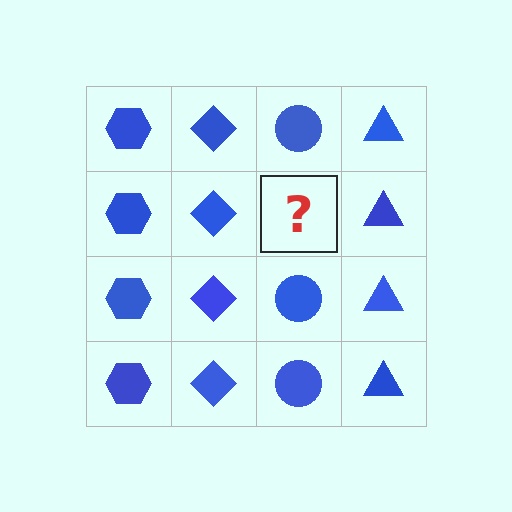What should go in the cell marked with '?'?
The missing cell should contain a blue circle.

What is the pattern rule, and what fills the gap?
The rule is that each column has a consistent shape. The gap should be filled with a blue circle.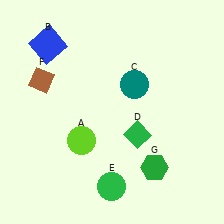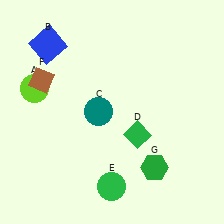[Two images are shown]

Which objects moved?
The objects that moved are: the lime circle (A), the teal circle (C).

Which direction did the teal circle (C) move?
The teal circle (C) moved left.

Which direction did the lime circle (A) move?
The lime circle (A) moved up.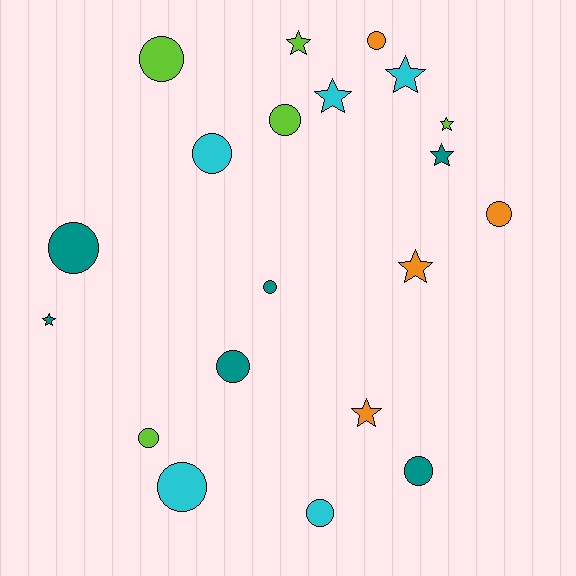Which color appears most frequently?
Teal, with 6 objects.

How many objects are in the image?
There are 20 objects.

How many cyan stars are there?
There are 2 cyan stars.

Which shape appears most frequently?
Circle, with 12 objects.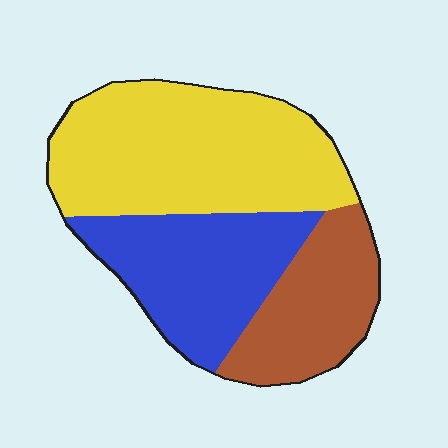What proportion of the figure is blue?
Blue covers roughly 30% of the figure.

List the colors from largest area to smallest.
From largest to smallest: yellow, blue, brown.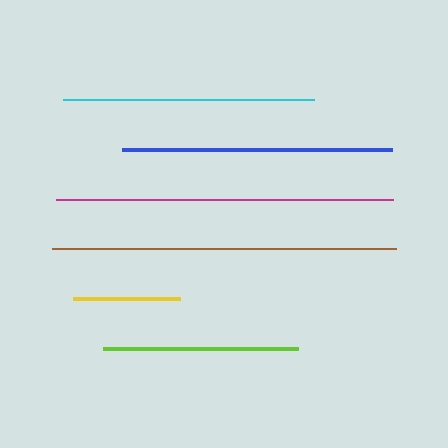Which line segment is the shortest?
The yellow line is the shortest at approximately 107 pixels.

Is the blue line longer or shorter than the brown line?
The brown line is longer than the blue line.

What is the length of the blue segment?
The blue segment is approximately 270 pixels long.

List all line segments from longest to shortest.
From longest to shortest: brown, magenta, blue, cyan, lime, yellow.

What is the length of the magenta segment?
The magenta segment is approximately 337 pixels long.